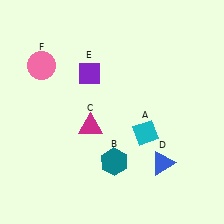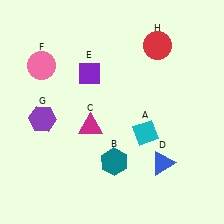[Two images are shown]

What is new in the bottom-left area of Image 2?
A purple hexagon (G) was added in the bottom-left area of Image 2.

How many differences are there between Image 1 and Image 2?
There are 2 differences between the two images.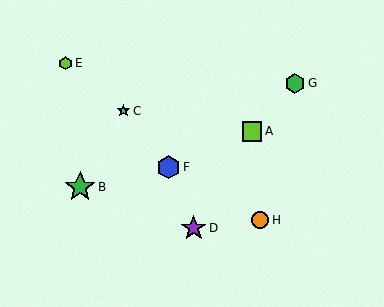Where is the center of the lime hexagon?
The center of the lime hexagon is at (66, 63).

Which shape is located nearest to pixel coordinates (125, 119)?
The cyan star (labeled C) at (123, 111) is nearest to that location.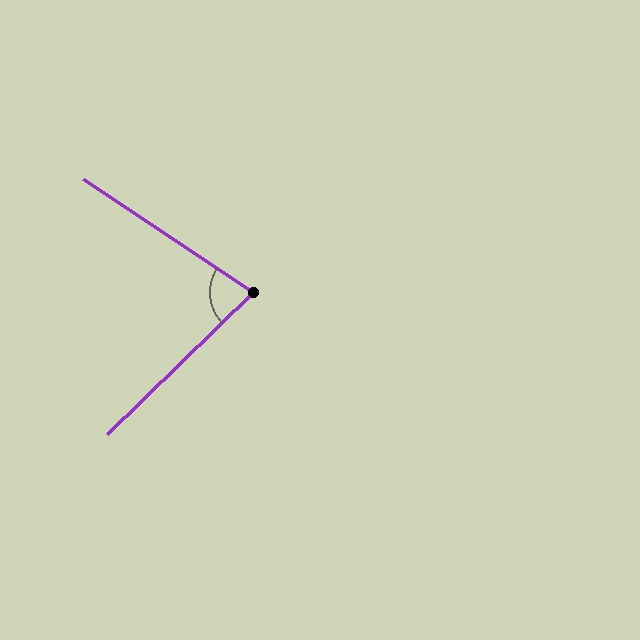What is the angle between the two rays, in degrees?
Approximately 78 degrees.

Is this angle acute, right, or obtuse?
It is acute.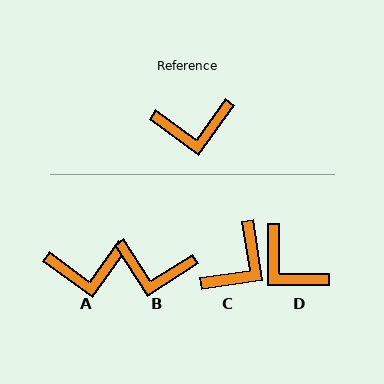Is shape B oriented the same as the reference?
No, it is off by about 22 degrees.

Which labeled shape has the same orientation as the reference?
A.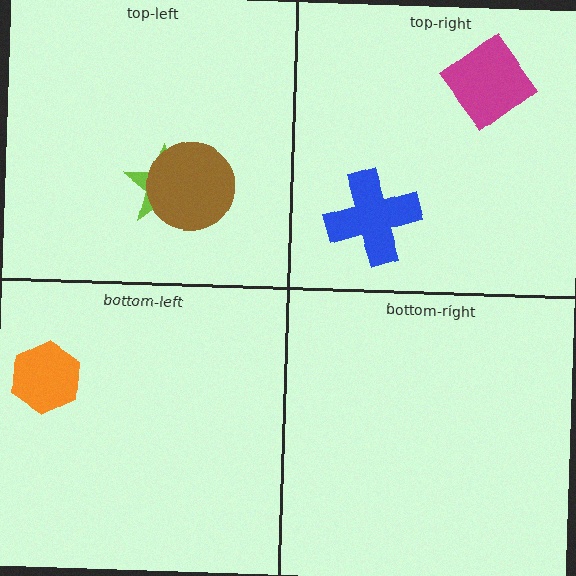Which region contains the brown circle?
The top-left region.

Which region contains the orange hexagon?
The bottom-left region.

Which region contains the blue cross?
The top-right region.